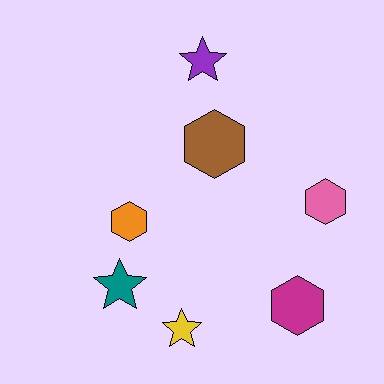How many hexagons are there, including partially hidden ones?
There are 4 hexagons.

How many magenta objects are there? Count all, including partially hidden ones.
There is 1 magenta object.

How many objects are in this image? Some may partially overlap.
There are 7 objects.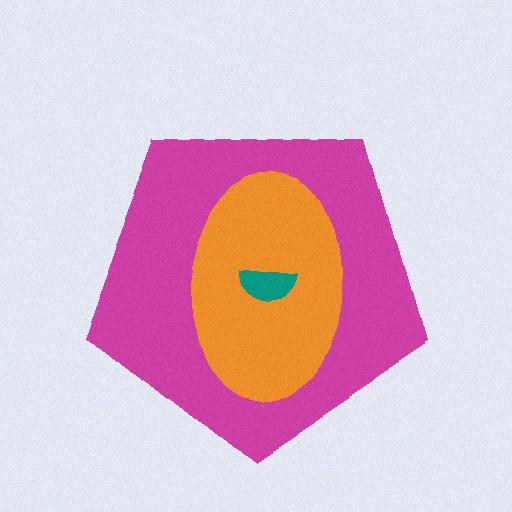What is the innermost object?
The teal semicircle.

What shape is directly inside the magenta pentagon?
The orange ellipse.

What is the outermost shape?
The magenta pentagon.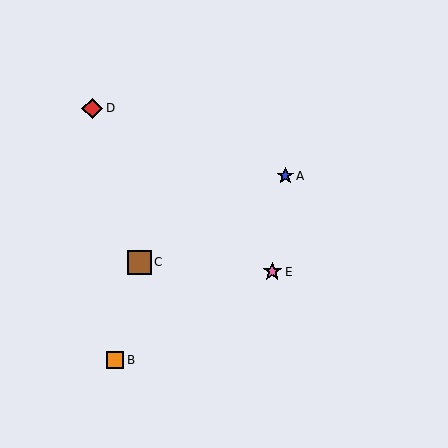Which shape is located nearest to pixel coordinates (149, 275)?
The brown square (labeled C) at (139, 262) is nearest to that location.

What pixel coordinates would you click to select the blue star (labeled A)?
Click at (285, 176) to select the blue star A.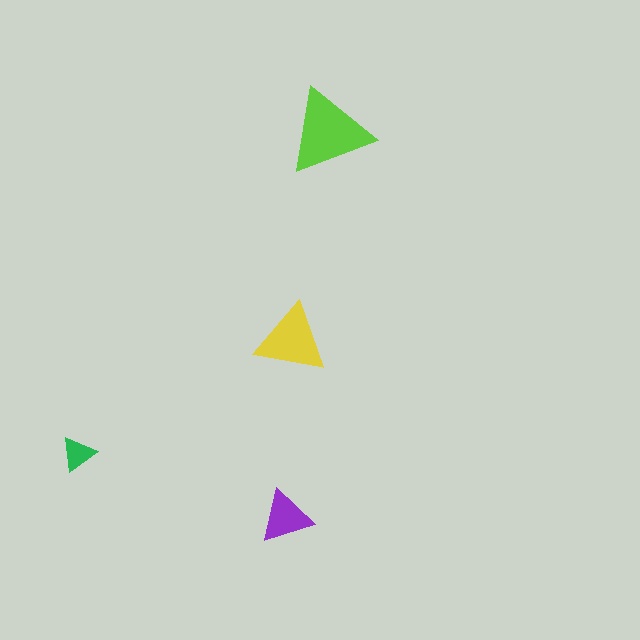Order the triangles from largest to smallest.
the lime one, the yellow one, the purple one, the green one.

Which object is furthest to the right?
The lime triangle is rightmost.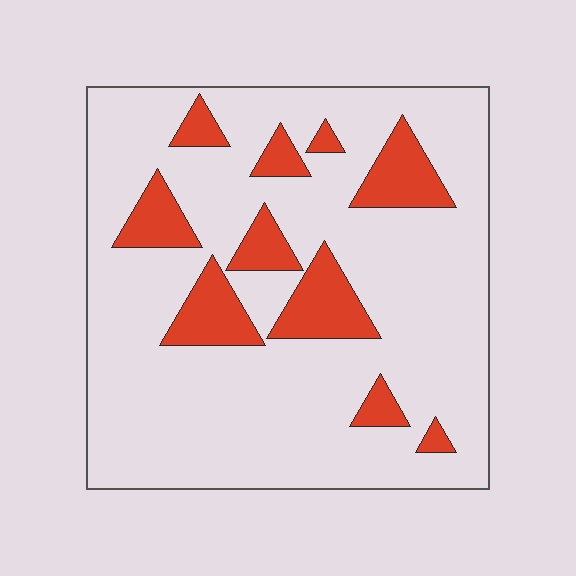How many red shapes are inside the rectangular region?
10.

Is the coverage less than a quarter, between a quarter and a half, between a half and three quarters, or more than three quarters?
Less than a quarter.